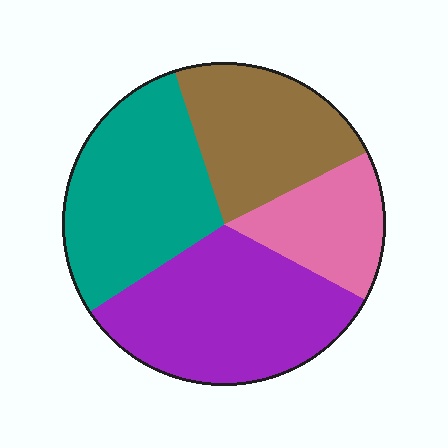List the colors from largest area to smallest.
From largest to smallest: purple, teal, brown, pink.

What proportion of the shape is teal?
Teal takes up between a quarter and a half of the shape.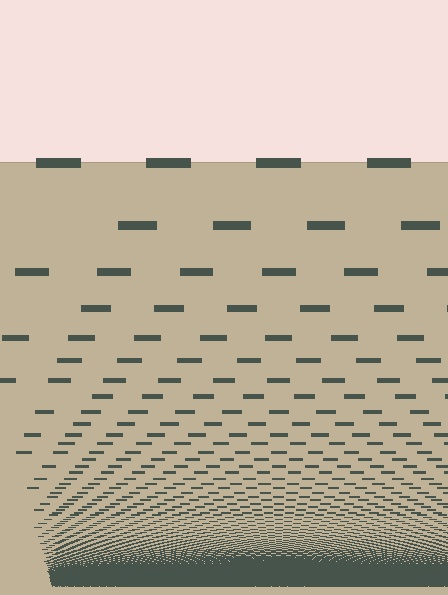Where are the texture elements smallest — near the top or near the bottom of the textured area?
Near the bottom.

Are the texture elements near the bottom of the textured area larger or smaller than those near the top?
Smaller. The gradient is inverted — elements near the bottom are smaller and denser.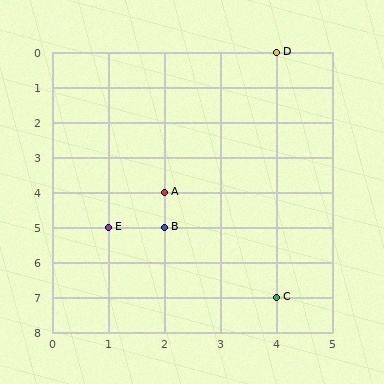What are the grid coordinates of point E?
Point E is at grid coordinates (1, 5).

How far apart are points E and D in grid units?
Points E and D are 3 columns and 5 rows apart (about 5.8 grid units diagonally).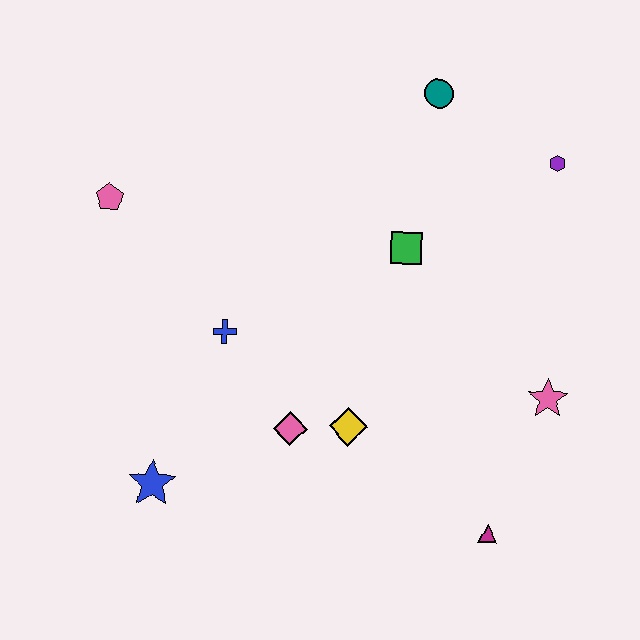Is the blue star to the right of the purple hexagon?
No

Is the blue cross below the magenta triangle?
No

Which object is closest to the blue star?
The pink diamond is closest to the blue star.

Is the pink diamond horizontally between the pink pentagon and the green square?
Yes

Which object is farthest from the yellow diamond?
The teal circle is farthest from the yellow diamond.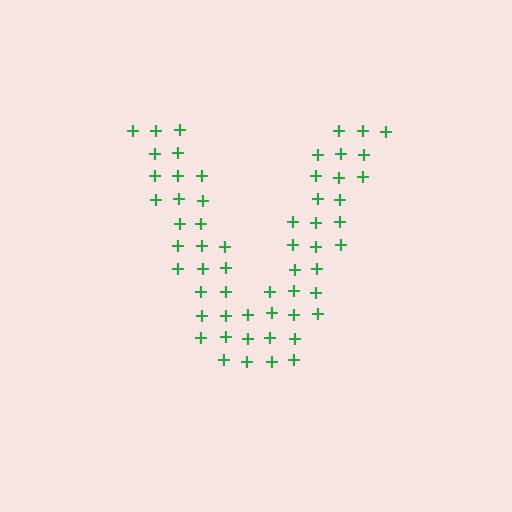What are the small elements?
The small elements are plus signs.